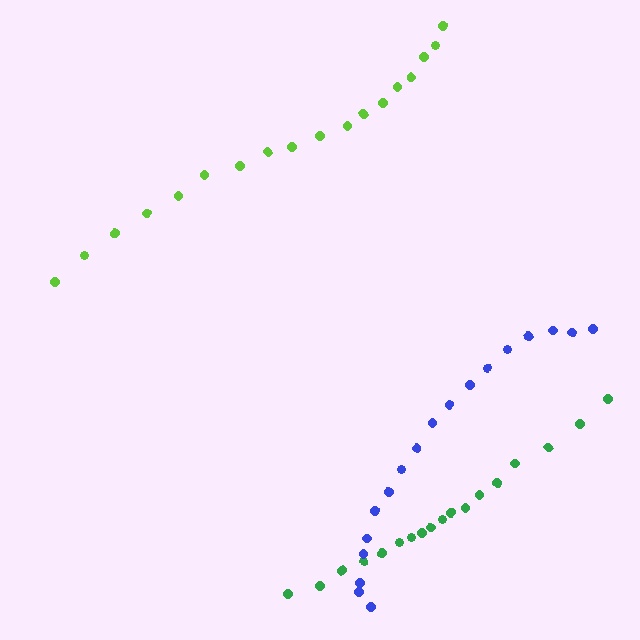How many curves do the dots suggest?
There are 3 distinct paths.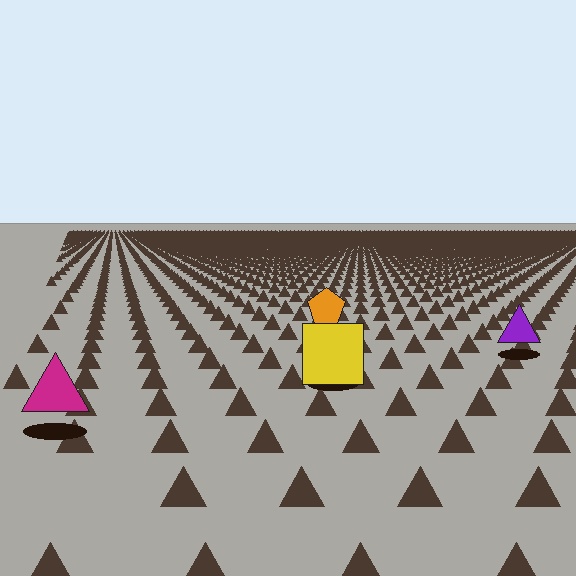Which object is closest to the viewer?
The magenta triangle is closest. The texture marks near it are larger and more spread out.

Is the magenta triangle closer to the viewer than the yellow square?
Yes. The magenta triangle is closer — you can tell from the texture gradient: the ground texture is coarser near it.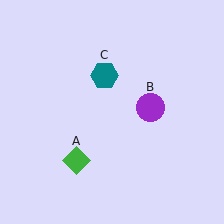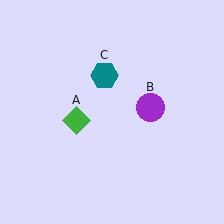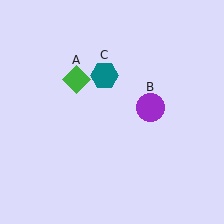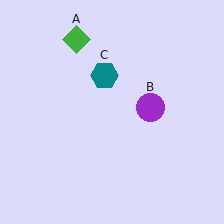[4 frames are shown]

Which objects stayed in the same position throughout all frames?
Purple circle (object B) and teal hexagon (object C) remained stationary.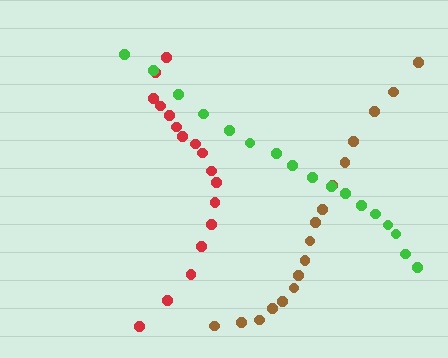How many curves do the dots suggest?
There are 3 distinct paths.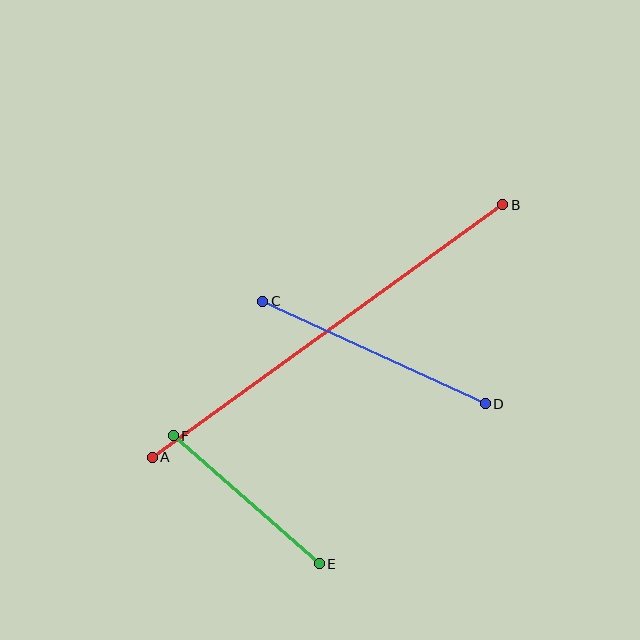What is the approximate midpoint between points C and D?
The midpoint is at approximately (374, 353) pixels.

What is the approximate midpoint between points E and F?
The midpoint is at approximately (246, 500) pixels.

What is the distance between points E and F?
The distance is approximately 194 pixels.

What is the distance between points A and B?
The distance is approximately 432 pixels.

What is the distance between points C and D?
The distance is approximately 245 pixels.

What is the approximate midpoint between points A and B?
The midpoint is at approximately (327, 331) pixels.